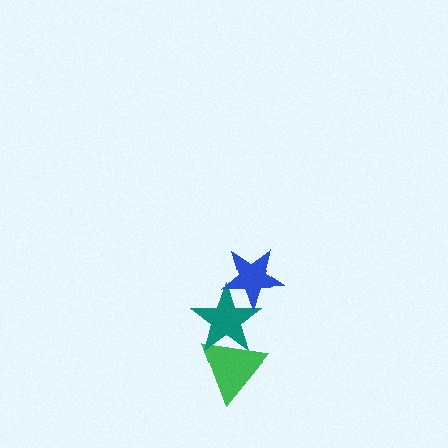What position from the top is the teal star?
The teal star is 2nd from the top.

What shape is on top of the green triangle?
The teal star is on top of the green triangle.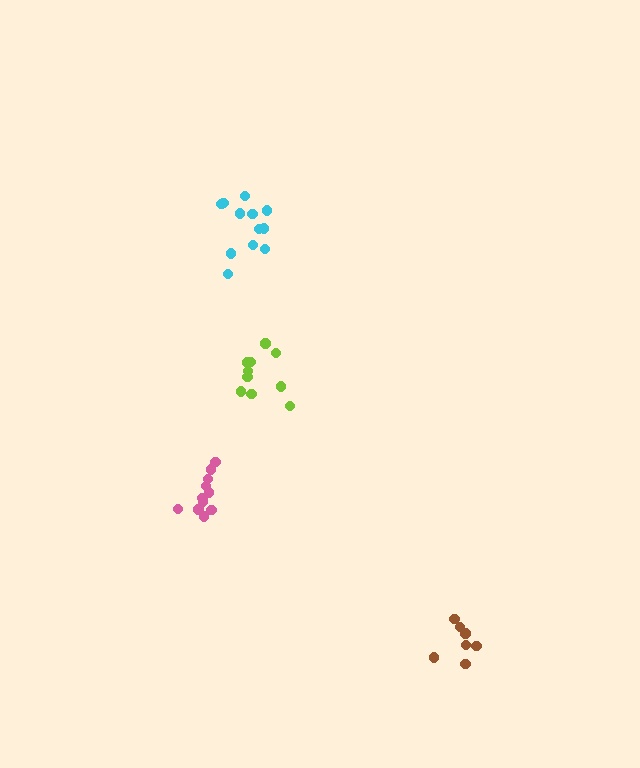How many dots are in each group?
Group 1: 7 dots, Group 2: 11 dots, Group 3: 10 dots, Group 4: 12 dots (40 total).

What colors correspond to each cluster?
The clusters are colored: brown, pink, lime, cyan.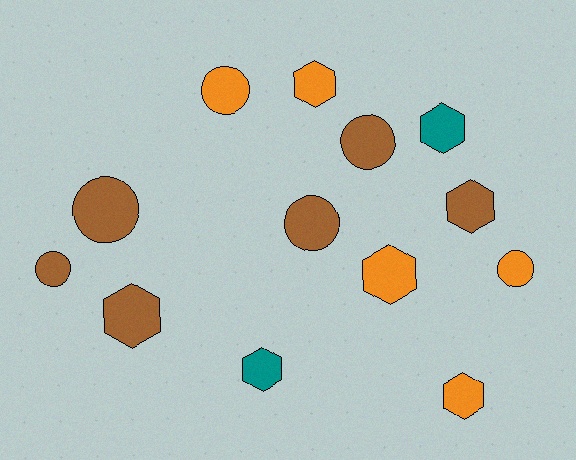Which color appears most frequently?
Brown, with 6 objects.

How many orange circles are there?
There are 2 orange circles.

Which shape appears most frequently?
Hexagon, with 7 objects.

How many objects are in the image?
There are 13 objects.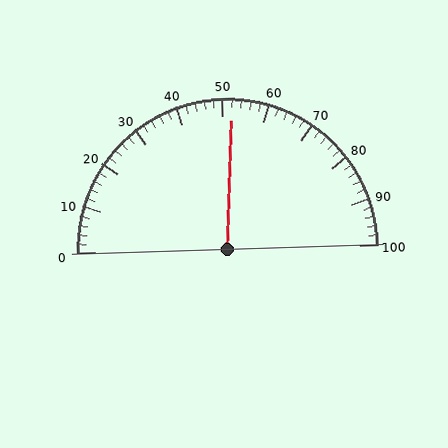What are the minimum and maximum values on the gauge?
The gauge ranges from 0 to 100.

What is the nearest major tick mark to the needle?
The nearest major tick mark is 50.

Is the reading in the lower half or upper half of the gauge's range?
The reading is in the upper half of the range (0 to 100).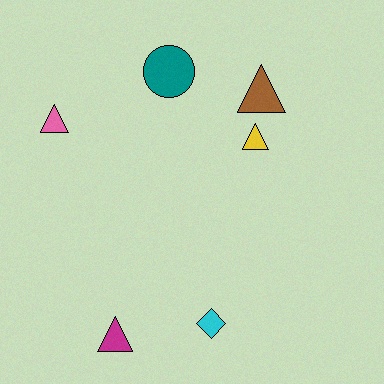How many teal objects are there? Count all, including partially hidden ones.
There is 1 teal object.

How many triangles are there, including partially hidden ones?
There are 4 triangles.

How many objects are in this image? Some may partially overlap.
There are 6 objects.